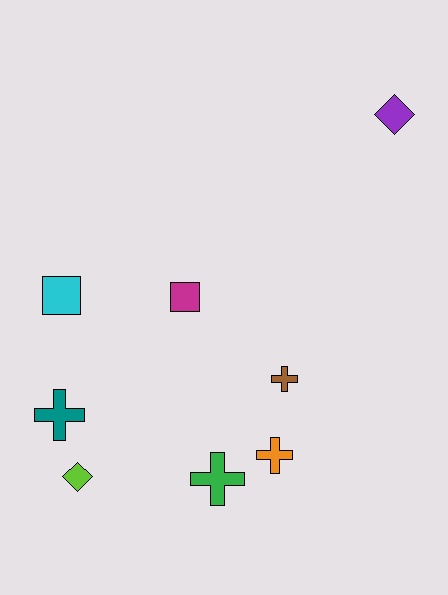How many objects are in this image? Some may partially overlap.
There are 8 objects.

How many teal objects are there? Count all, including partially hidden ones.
There is 1 teal object.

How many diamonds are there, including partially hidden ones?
There are 2 diamonds.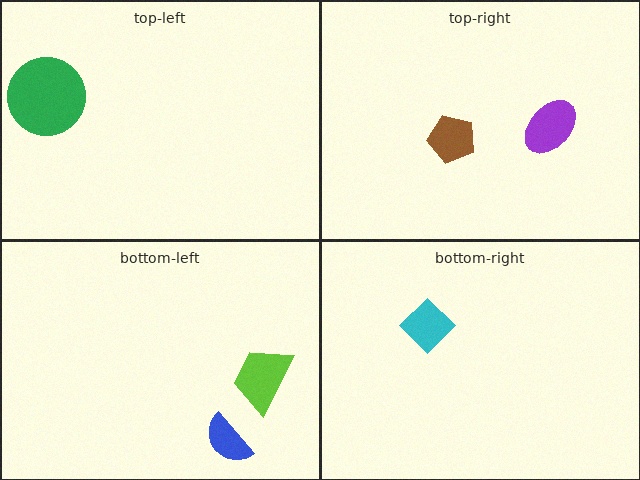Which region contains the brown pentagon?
The top-right region.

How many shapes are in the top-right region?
2.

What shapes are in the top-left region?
The green circle.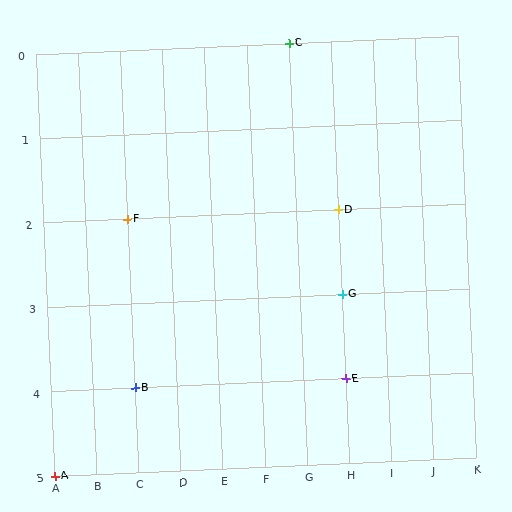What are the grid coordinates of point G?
Point G is at grid coordinates (H, 3).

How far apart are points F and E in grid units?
Points F and E are 5 columns and 2 rows apart (about 5.4 grid units diagonally).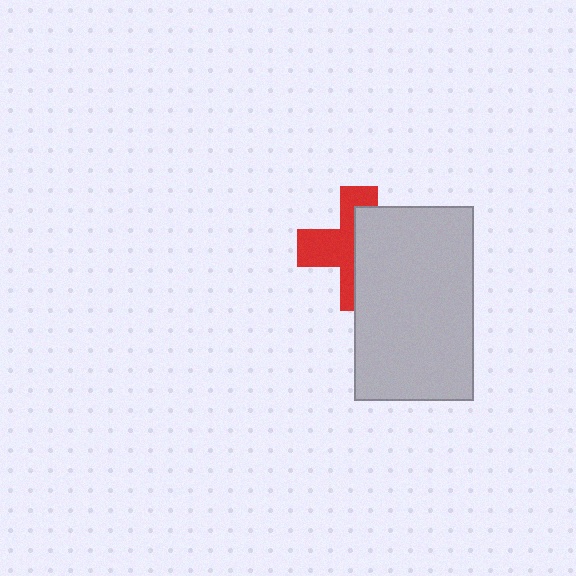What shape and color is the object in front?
The object in front is a light gray rectangle.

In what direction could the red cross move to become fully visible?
The red cross could move left. That would shift it out from behind the light gray rectangle entirely.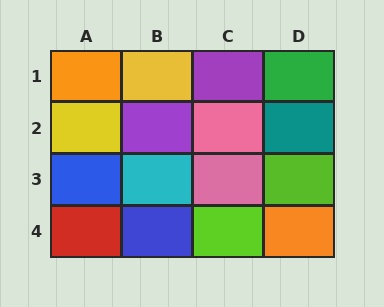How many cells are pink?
2 cells are pink.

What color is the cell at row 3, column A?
Blue.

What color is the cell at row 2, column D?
Teal.